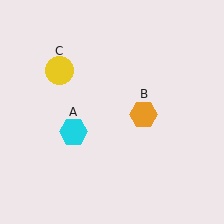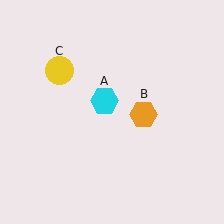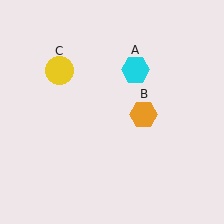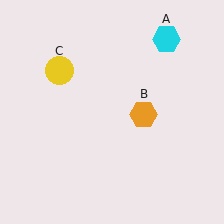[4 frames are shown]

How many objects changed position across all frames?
1 object changed position: cyan hexagon (object A).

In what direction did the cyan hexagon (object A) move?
The cyan hexagon (object A) moved up and to the right.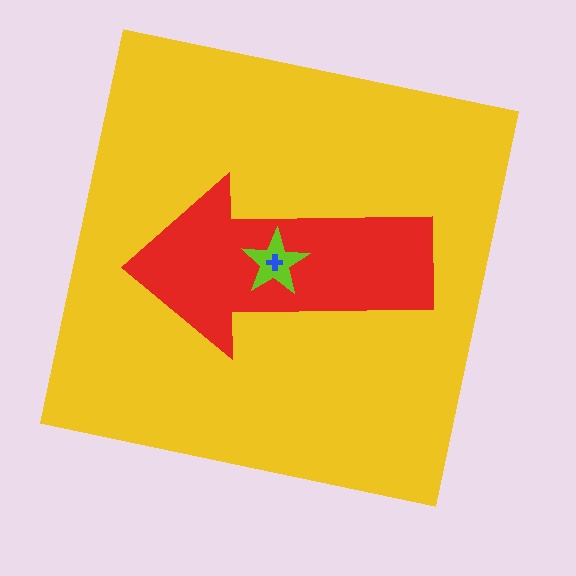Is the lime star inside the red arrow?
Yes.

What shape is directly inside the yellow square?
The red arrow.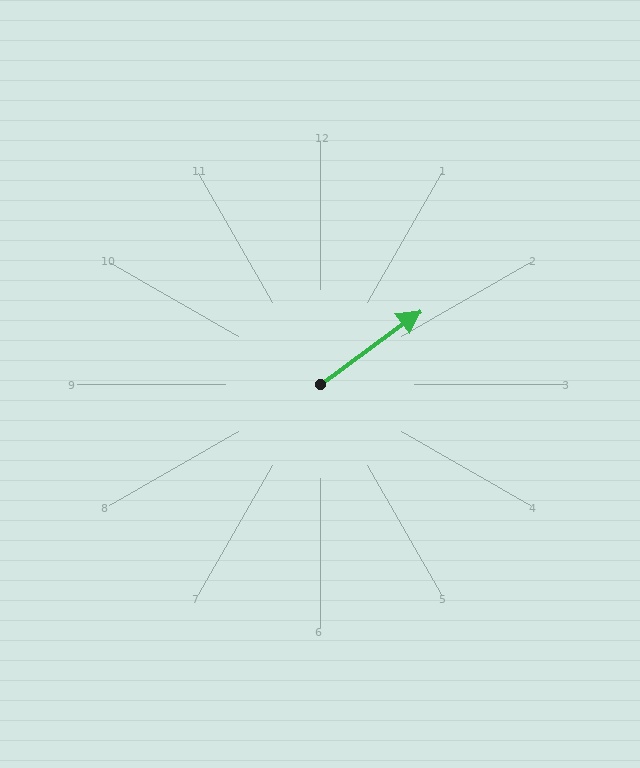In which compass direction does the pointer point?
Northeast.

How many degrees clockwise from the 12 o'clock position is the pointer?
Approximately 54 degrees.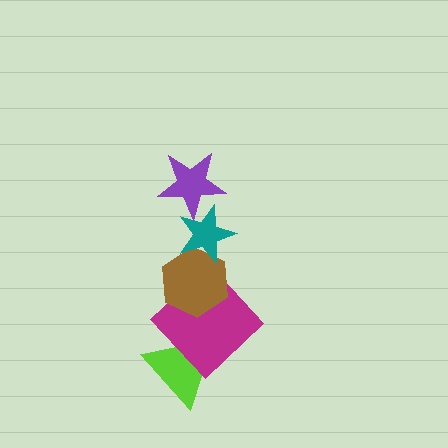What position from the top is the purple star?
The purple star is 1st from the top.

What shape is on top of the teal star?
The purple star is on top of the teal star.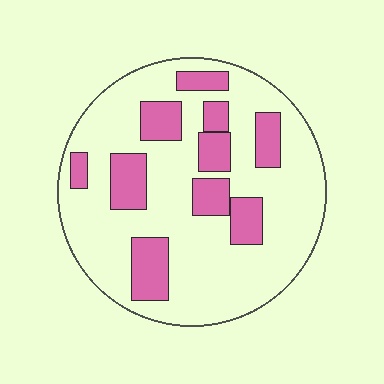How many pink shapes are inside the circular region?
10.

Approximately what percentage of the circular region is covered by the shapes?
Approximately 25%.